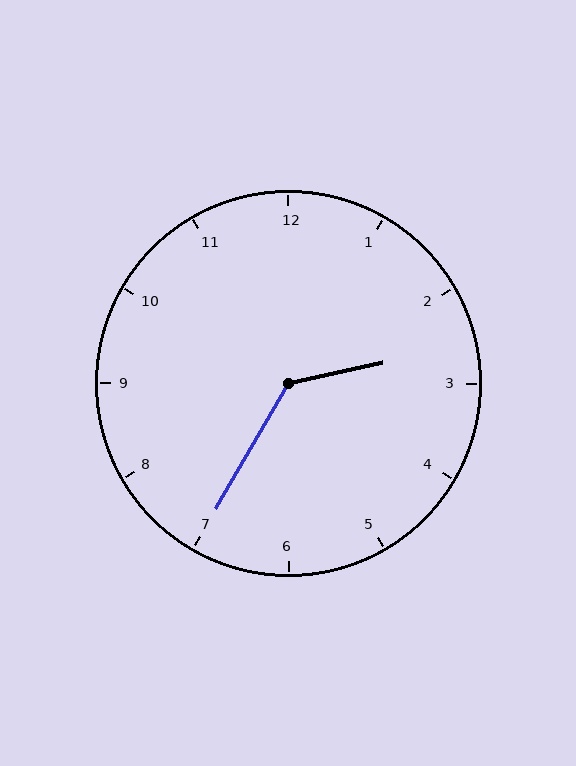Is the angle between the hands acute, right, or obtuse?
It is obtuse.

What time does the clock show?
2:35.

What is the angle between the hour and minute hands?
Approximately 132 degrees.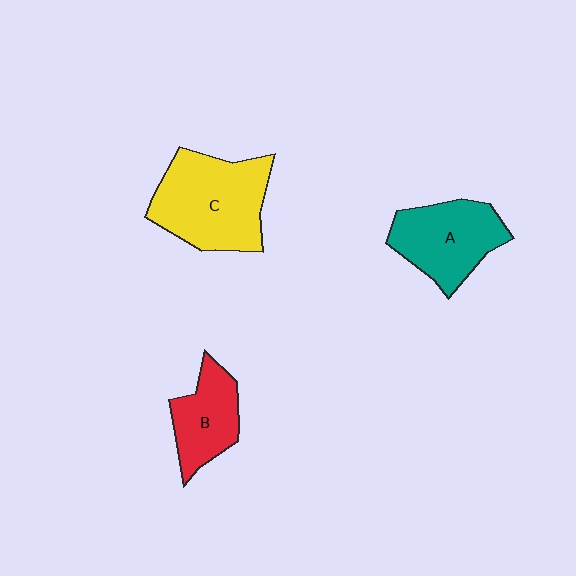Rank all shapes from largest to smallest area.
From largest to smallest: C (yellow), A (teal), B (red).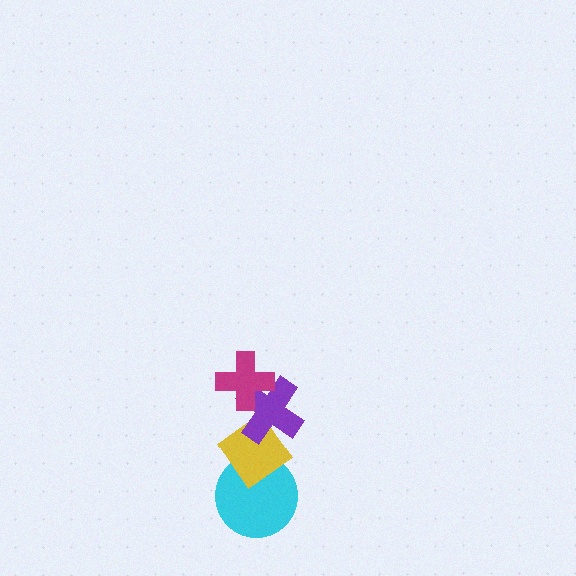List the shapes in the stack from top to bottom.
From top to bottom: the magenta cross, the purple cross, the yellow diamond, the cyan circle.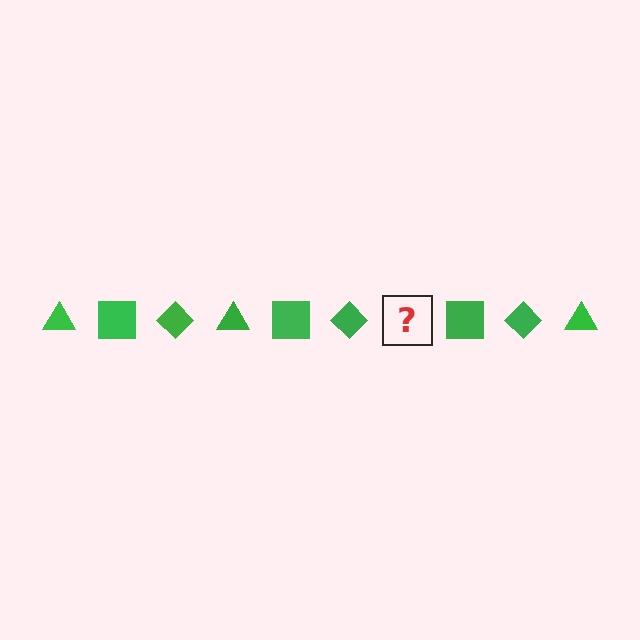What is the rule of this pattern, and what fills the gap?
The rule is that the pattern cycles through triangle, square, diamond shapes in green. The gap should be filled with a green triangle.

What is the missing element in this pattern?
The missing element is a green triangle.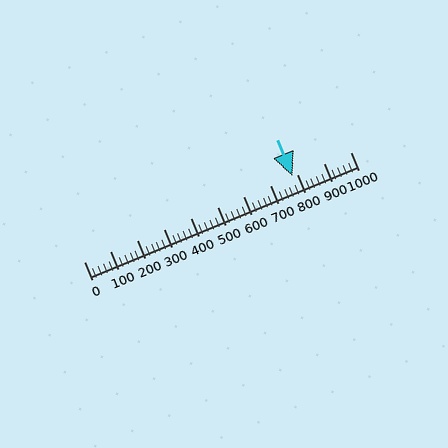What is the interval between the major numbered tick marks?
The major tick marks are spaced 100 units apart.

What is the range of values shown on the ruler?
The ruler shows values from 0 to 1000.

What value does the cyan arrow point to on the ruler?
The cyan arrow points to approximately 783.